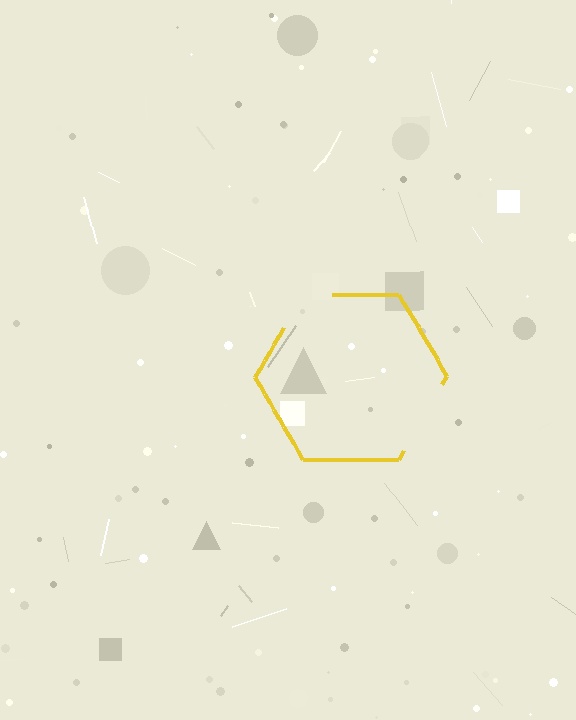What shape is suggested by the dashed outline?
The dashed outline suggests a hexagon.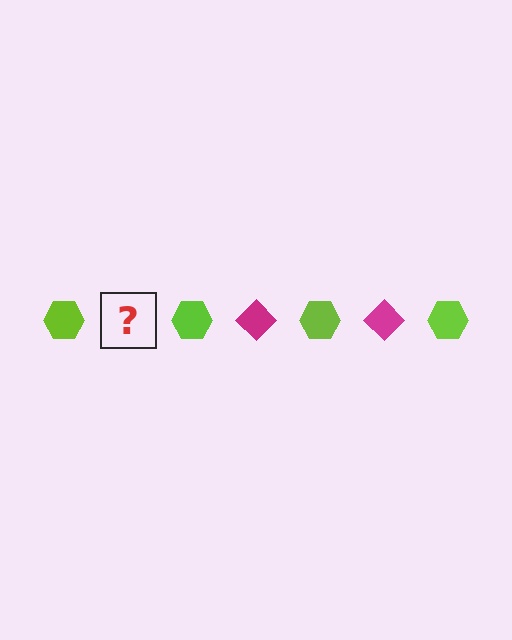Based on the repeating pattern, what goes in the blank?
The blank should be a magenta diamond.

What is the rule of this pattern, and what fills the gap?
The rule is that the pattern alternates between lime hexagon and magenta diamond. The gap should be filled with a magenta diamond.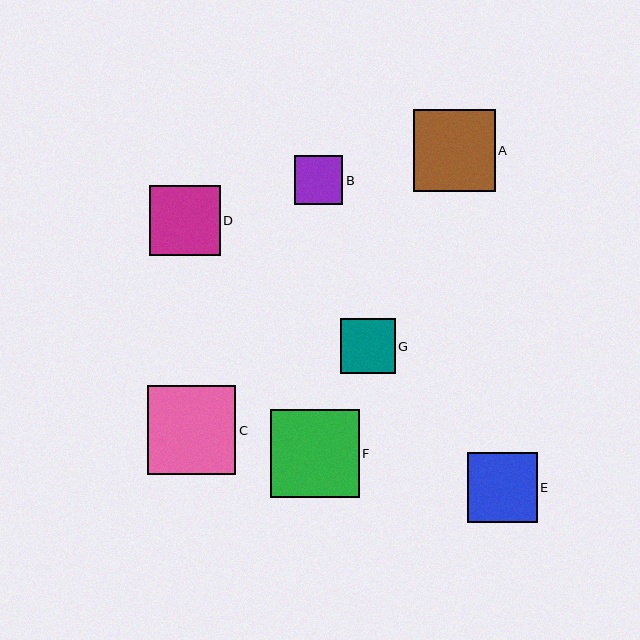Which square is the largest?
Square C is the largest with a size of approximately 89 pixels.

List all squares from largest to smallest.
From largest to smallest: C, F, A, D, E, G, B.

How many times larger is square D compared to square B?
Square D is approximately 1.5 times the size of square B.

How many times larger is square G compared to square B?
Square G is approximately 1.1 times the size of square B.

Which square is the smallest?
Square B is the smallest with a size of approximately 49 pixels.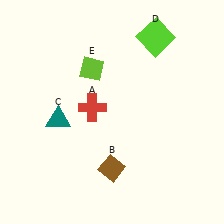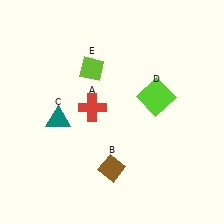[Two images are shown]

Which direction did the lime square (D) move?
The lime square (D) moved down.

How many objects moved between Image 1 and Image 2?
1 object moved between the two images.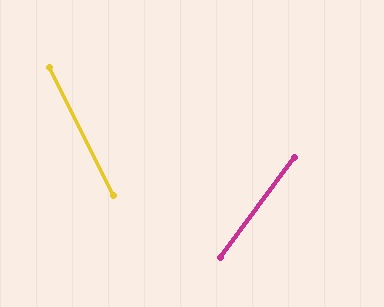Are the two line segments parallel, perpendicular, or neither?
Neither parallel nor perpendicular — they differ by about 63°.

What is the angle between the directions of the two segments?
Approximately 63 degrees.